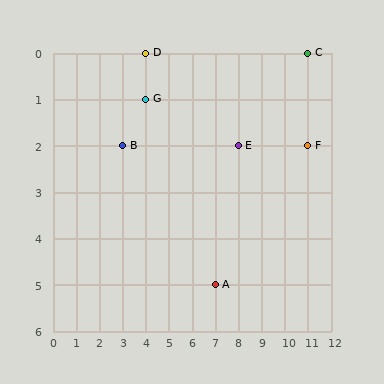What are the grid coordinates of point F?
Point F is at grid coordinates (11, 2).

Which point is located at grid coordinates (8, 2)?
Point E is at (8, 2).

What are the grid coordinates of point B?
Point B is at grid coordinates (3, 2).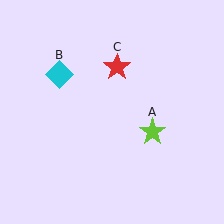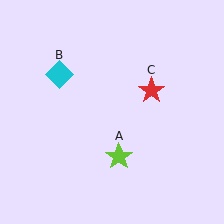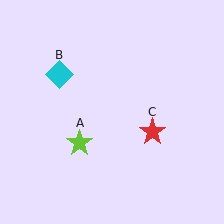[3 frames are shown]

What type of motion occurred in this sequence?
The lime star (object A), red star (object C) rotated clockwise around the center of the scene.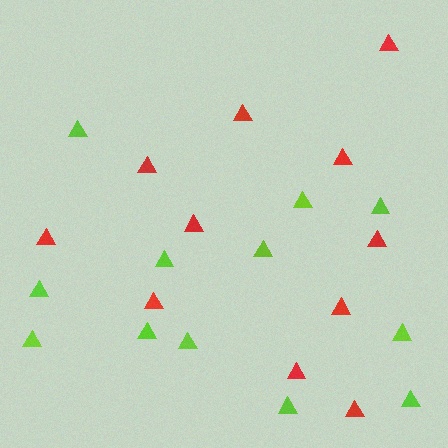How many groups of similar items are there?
There are 2 groups: one group of red triangles (11) and one group of lime triangles (12).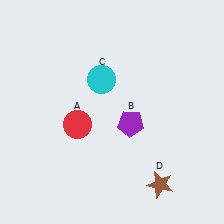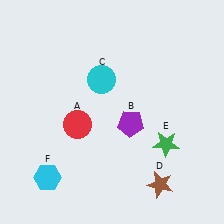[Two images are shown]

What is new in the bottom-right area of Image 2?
A green star (E) was added in the bottom-right area of Image 2.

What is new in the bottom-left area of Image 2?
A cyan hexagon (F) was added in the bottom-left area of Image 2.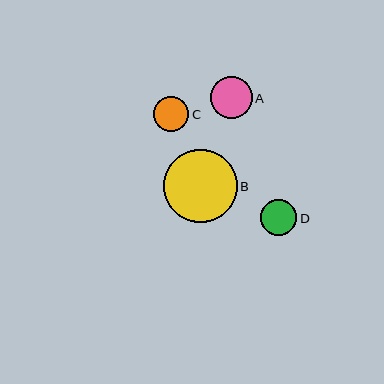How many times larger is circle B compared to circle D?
Circle B is approximately 2.0 times the size of circle D.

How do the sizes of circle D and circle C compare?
Circle D and circle C are approximately the same size.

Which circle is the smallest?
Circle C is the smallest with a size of approximately 35 pixels.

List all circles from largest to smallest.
From largest to smallest: B, A, D, C.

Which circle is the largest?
Circle B is the largest with a size of approximately 74 pixels.